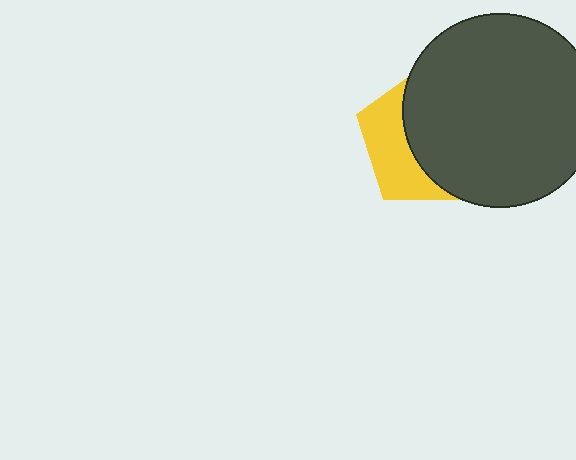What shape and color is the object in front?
The object in front is a dark gray circle.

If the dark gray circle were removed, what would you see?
You would see the complete yellow pentagon.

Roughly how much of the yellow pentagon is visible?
A small part of it is visible (roughly 36%).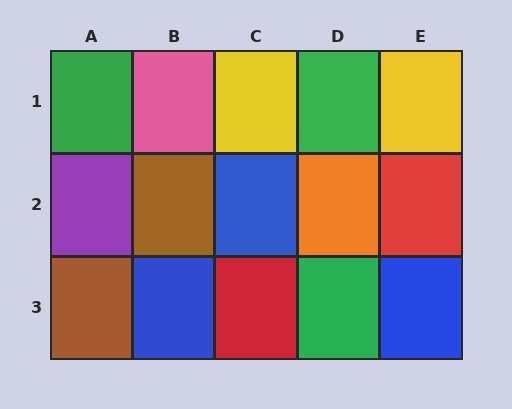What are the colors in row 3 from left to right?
Brown, blue, red, green, blue.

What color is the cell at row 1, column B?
Pink.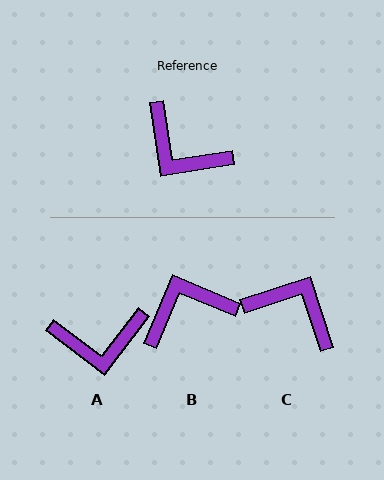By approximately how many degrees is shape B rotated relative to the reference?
Approximately 122 degrees clockwise.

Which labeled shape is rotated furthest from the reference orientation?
C, about 170 degrees away.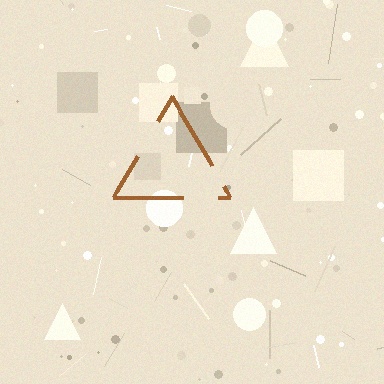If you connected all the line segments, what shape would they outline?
They would outline a triangle.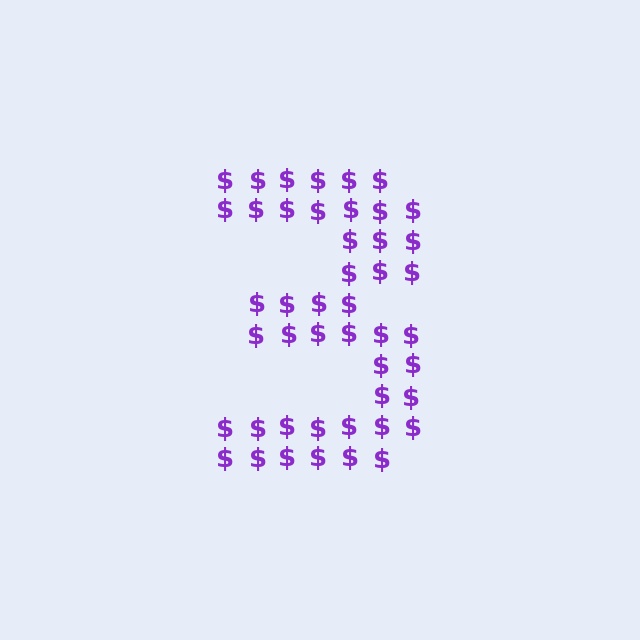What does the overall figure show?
The overall figure shows the digit 3.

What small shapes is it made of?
It is made of small dollar signs.